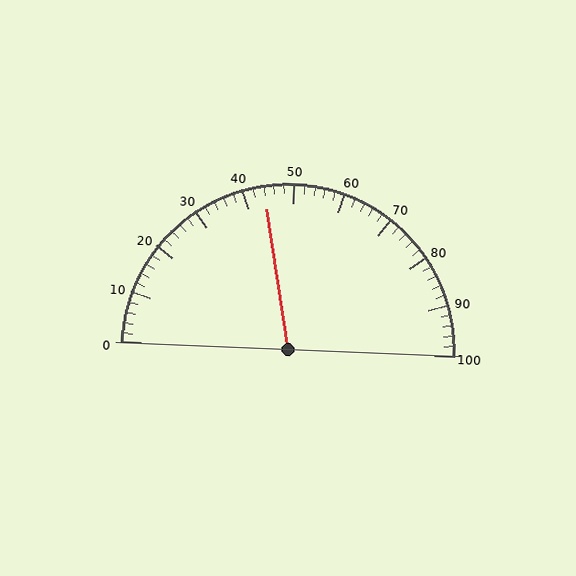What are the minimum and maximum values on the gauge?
The gauge ranges from 0 to 100.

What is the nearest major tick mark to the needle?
The nearest major tick mark is 40.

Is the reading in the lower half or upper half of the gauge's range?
The reading is in the lower half of the range (0 to 100).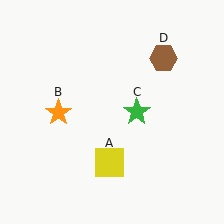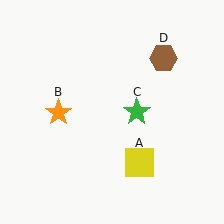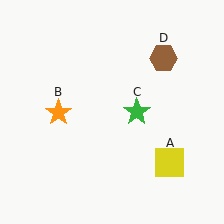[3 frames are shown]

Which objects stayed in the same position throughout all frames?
Orange star (object B) and green star (object C) and brown hexagon (object D) remained stationary.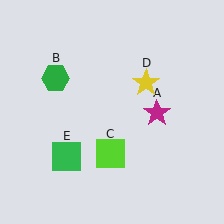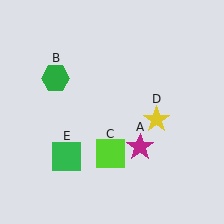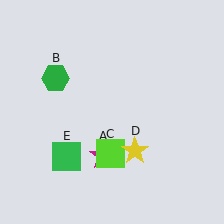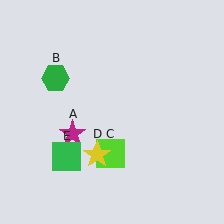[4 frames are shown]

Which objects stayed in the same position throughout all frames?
Green hexagon (object B) and lime square (object C) and green square (object E) remained stationary.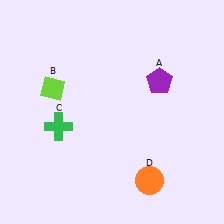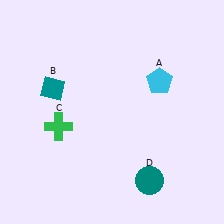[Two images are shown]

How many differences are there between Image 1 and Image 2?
There are 3 differences between the two images.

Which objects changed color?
A changed from purple to cyan. B changed from lime to teal. D changed from orange to teal.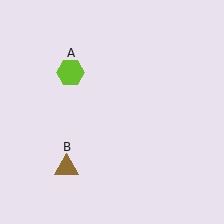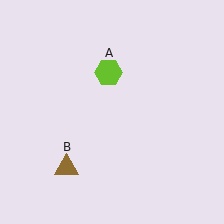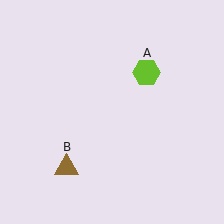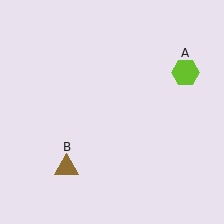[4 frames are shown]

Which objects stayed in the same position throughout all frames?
Brown triangle (object B) remained stationary.